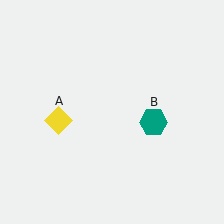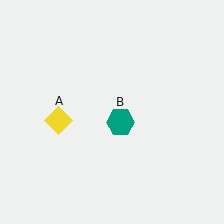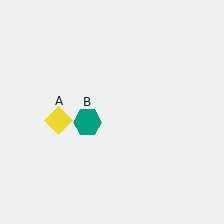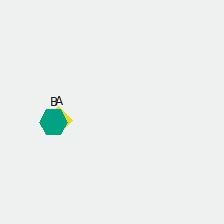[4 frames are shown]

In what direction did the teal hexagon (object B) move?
The teal hexagon (object B) moved left.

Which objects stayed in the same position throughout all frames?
Yellow diamond (object A) remained stationary.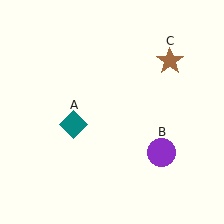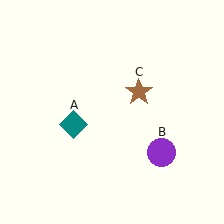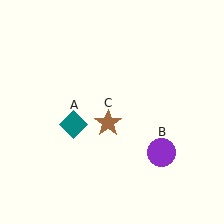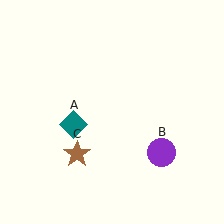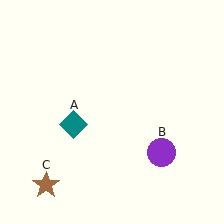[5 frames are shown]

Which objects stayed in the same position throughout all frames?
Teal diamond (object A) and purple circle (object B) remained stationary.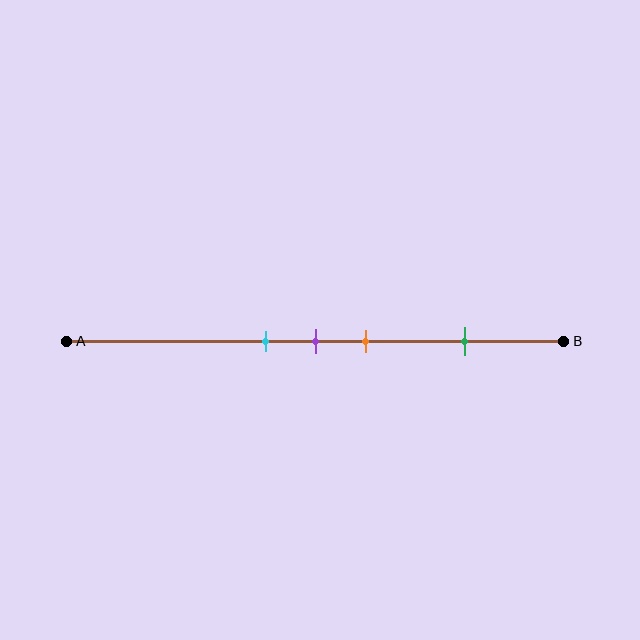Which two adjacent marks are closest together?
The cyan and purple marks are the closest adjacent pair.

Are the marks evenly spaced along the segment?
No, the marks are not evenly spaced.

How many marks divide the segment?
There are 4 marks dividing the segment.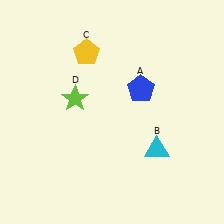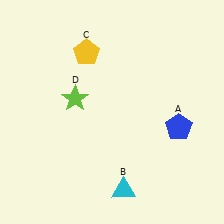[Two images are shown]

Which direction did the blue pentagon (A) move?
The blue pentagon (A) moved down.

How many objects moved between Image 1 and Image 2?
2 objects moved between the two images.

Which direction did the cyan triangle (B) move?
The cyan triangle (B) moved down.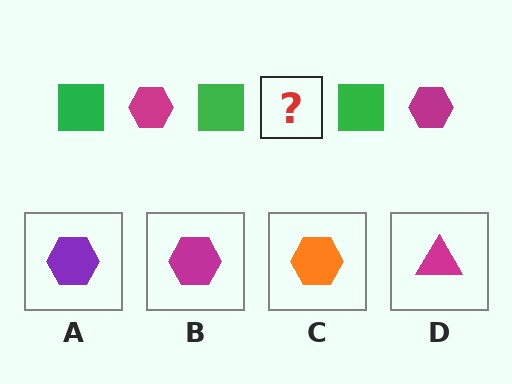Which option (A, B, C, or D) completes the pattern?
B.